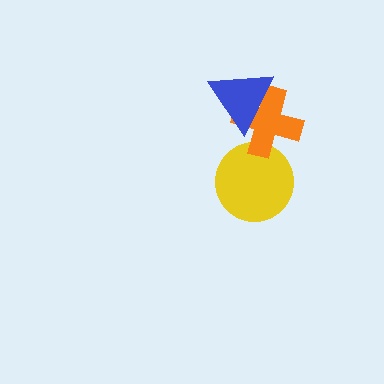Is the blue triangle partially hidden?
No, no other shape covers it.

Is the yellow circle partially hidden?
Yes, it is partially covered by another shape.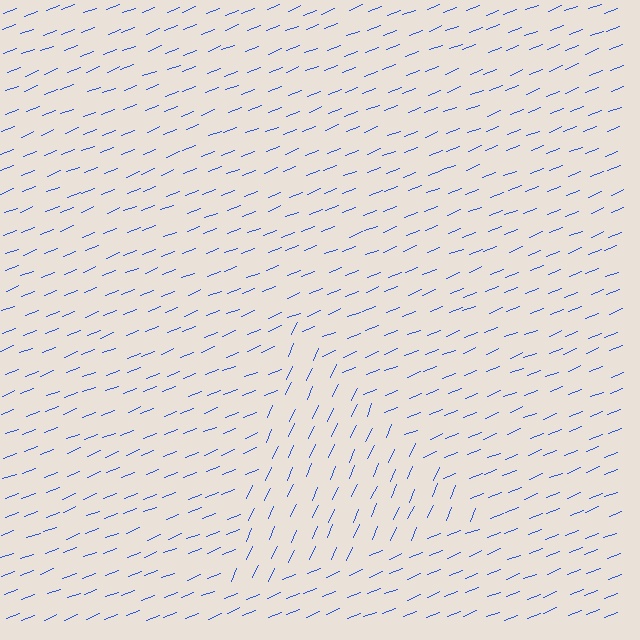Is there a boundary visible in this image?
Yes, there is a texture boundary formed by a change in line orientation.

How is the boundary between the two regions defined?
The boundary is defined purely by a change in line orientation (approximately 45 degrees difference). All lines are the same color and thickness.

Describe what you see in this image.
The image is filled with small blue line segments. A triangle region in the image has lines oriented differently from the surrounding lines, creating a visible texture boundary.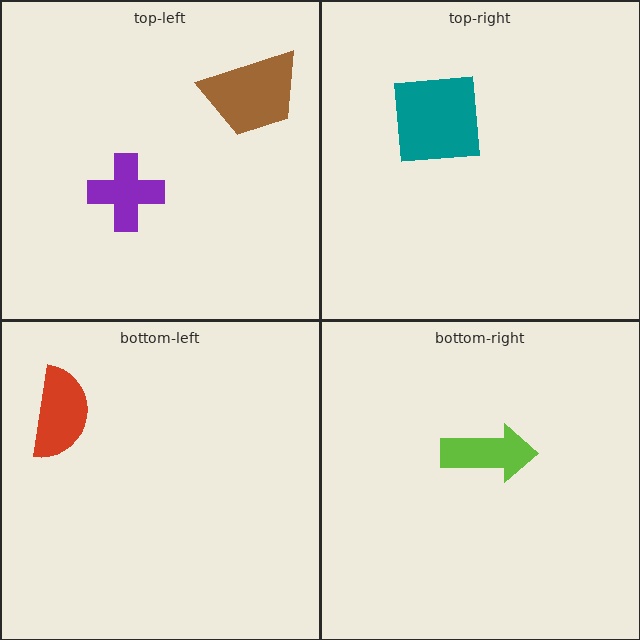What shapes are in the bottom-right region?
The lime arrow.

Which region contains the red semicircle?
The bottom-left region.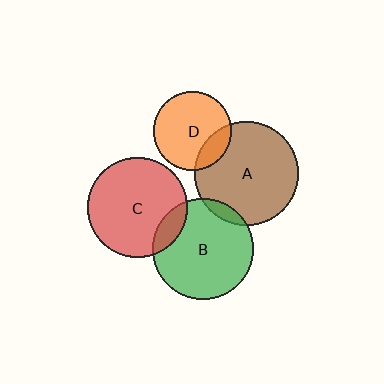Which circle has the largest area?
Circle A (brown).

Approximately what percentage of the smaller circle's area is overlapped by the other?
Approximately 20%.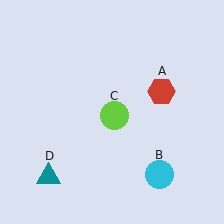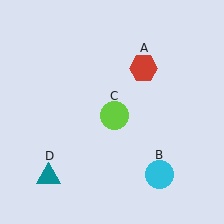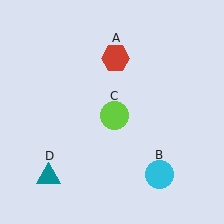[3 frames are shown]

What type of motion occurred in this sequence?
The red hexagon (object A) rotated counterclockwise around the center of the scene.